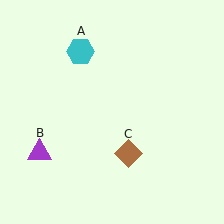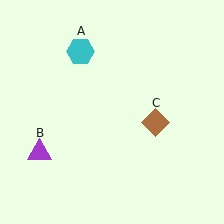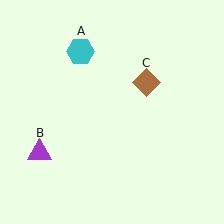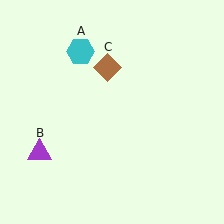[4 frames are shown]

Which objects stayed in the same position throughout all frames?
Cyan hexagon (object A) and purple triangle (object B) remained stationary.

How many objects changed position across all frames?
1 object changed position: brown diamond (object C).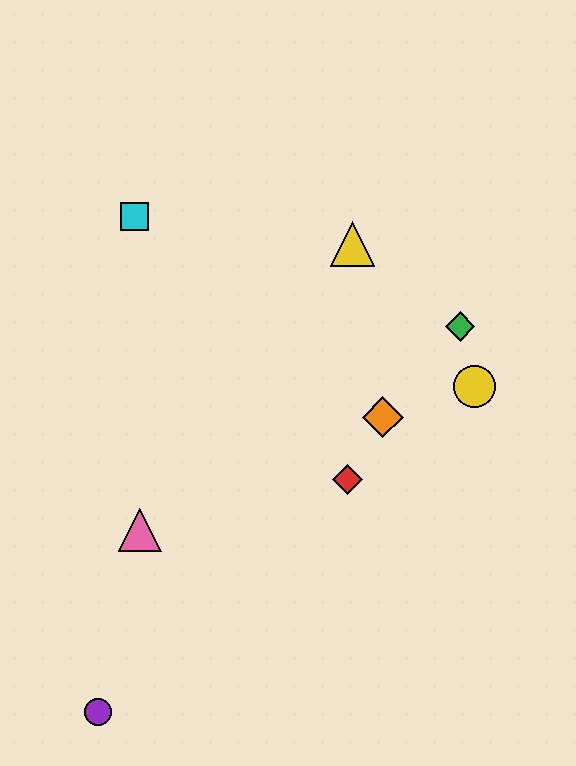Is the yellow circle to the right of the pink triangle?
Yes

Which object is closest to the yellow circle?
The green diamond is closest to the yellow circle.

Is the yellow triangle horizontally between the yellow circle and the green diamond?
No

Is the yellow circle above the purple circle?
Yes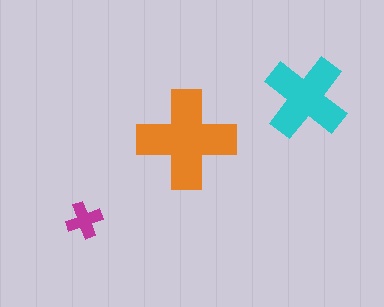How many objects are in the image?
There are 3 objects in the image.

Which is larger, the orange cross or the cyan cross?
The orange one.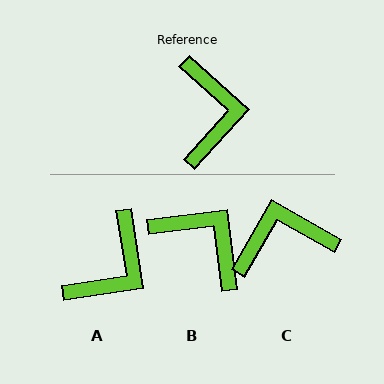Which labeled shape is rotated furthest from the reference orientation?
C, about 103 degrees away.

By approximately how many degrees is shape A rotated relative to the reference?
Approximately 39 degrees clockwise.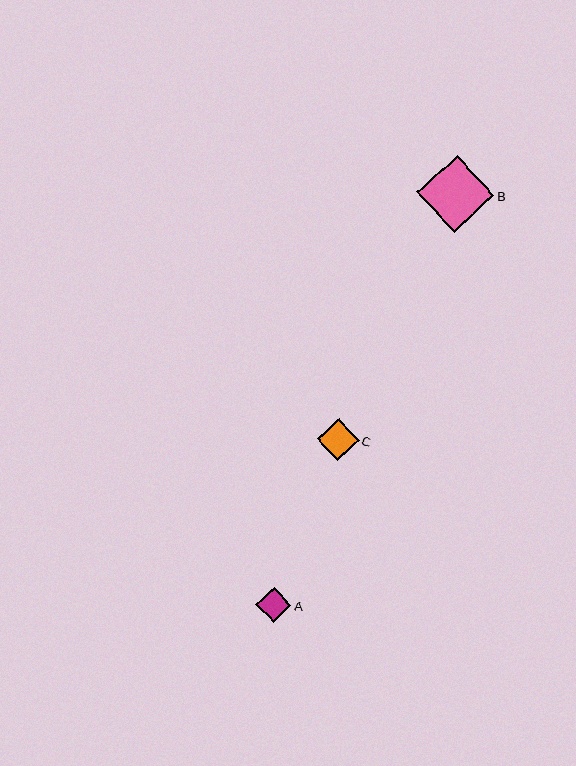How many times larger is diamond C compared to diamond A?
Diamond C is approximately 1.2 times the size of diamond A.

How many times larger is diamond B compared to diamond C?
Diamond B is approximately 1.9 times the size of diamond C.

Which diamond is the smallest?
Diamond A is the smallest with a size of approximately 35 pixels.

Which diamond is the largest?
Diamond B is the largest with a size of approximately 78 pixels.